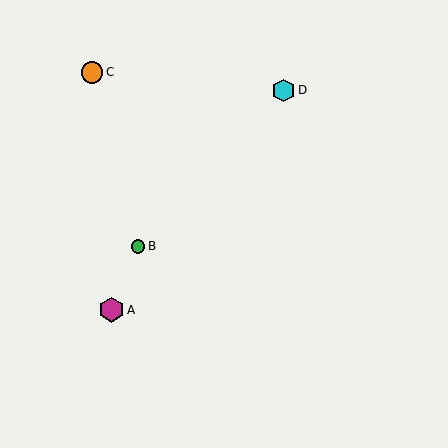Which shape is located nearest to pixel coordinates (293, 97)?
The cyan hexagon (labeled D) at (283, 90) is nearest to that location.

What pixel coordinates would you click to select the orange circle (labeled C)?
Click at (92, 72) to select the orange circle C.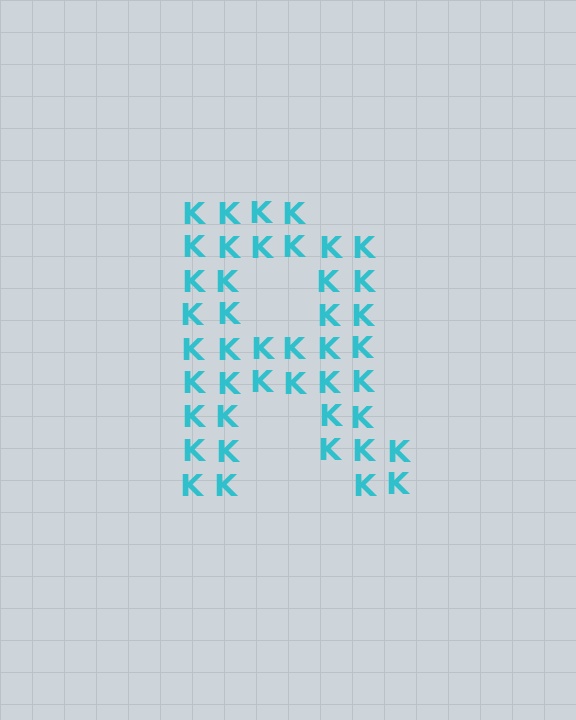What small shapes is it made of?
It is made of small letter K's.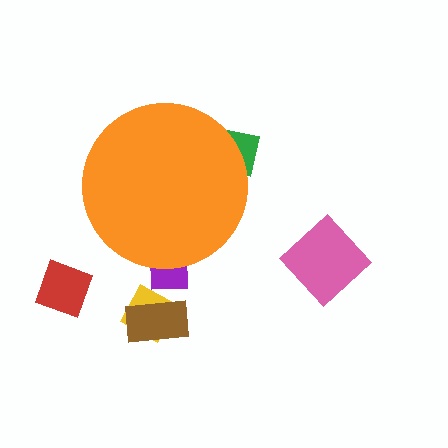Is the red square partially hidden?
No, the red square is fully visible.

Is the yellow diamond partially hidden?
No, the yellow diamond is fully visible.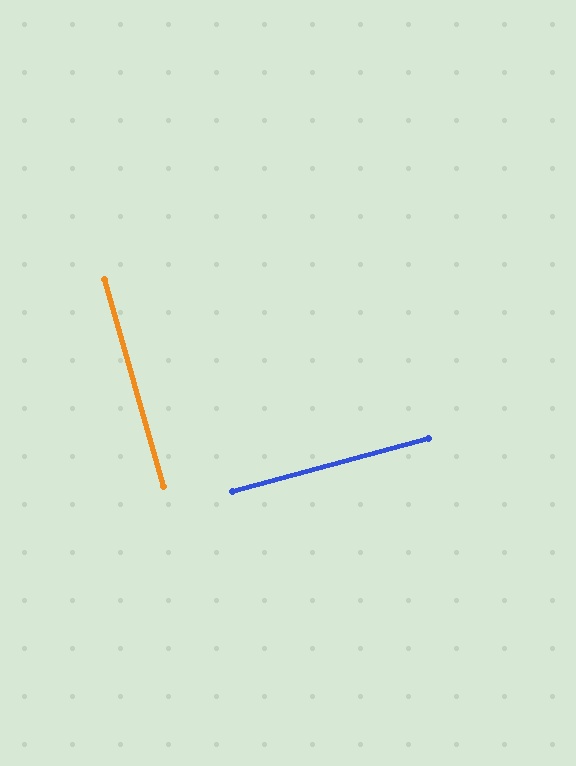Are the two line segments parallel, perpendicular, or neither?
Perpendicular — they meet at approximately 89°.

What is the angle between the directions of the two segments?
Approximately 89 degrees.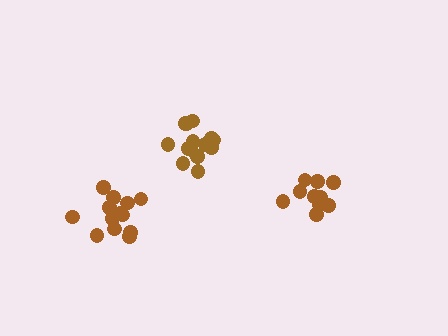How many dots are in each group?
Group 1: 10 dots, Group 2: 13 dots, Group 3: 14 dots (37 total).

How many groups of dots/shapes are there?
There are 3 groups.